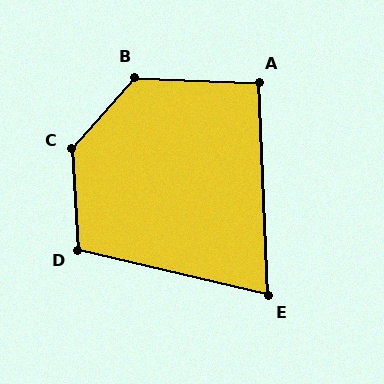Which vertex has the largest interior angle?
C, at approximately 135 degrees.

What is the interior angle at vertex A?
Approximately 95 degrees (obtuse).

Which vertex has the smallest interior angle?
E, at approximately 74 degrees.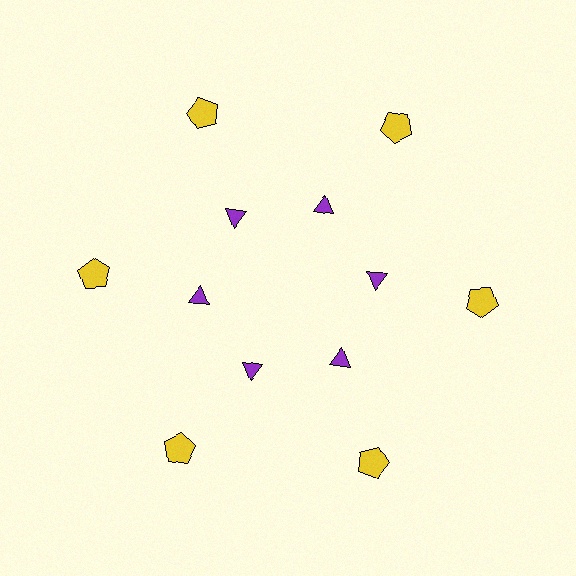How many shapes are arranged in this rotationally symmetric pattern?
There are 12 shapes, arranged in 6 groups of 2.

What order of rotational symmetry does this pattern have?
This pattern has 6-fold rotational symmetry.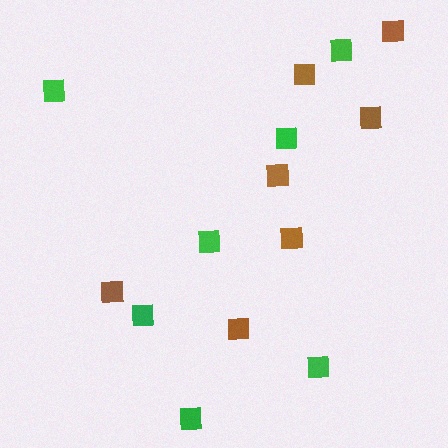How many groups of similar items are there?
There are 2 groups: one group of brown squares (7) and one group of green squares (7).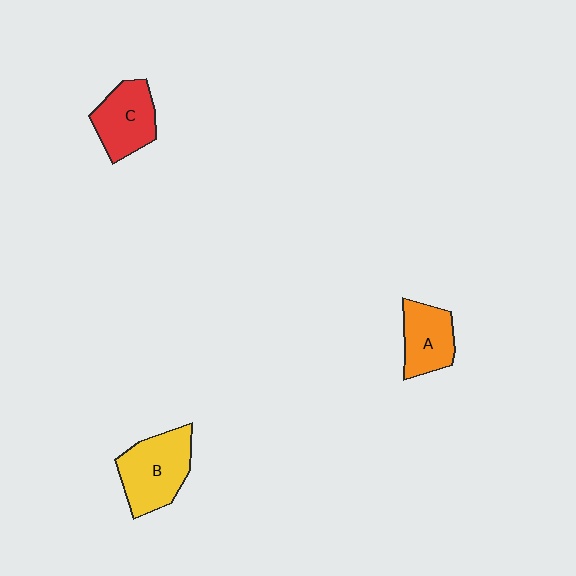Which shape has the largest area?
Shape B (yellow).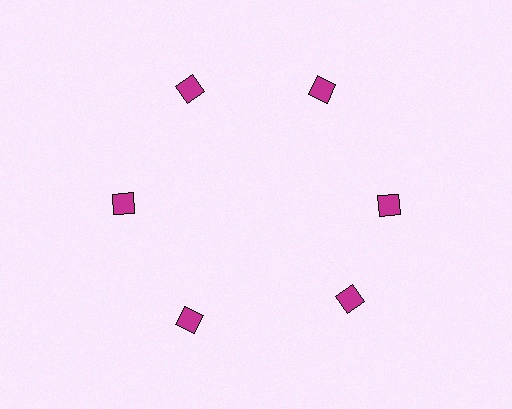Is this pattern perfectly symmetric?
No. The 6 magenta squares are arranged in a ring, but one element near the 5 o'clock position is rotated out of alignment along the ring, breaking the 6-fold rotational symmetry.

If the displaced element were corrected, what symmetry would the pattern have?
It would have 6-fold rotational symmetry — the pattern would map onto itself every 60 degrees.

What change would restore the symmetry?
The symmetry would be restored by rotating it back into even spacing with its neighbors so that all 6 squares sit at equal angles and equal distance from the center.